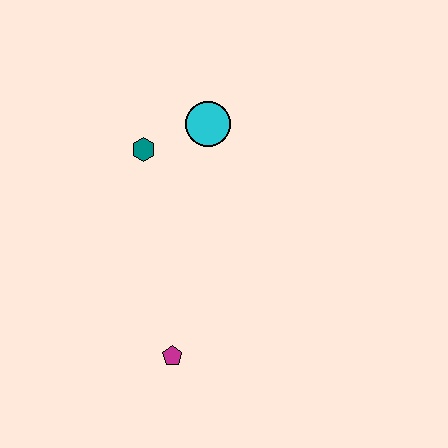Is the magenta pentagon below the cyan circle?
Yes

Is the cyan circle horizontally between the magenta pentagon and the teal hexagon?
No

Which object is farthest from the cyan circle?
The magenta pentagon is farthest from the cyan circle.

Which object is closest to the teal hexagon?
The cyan circle is closest to the teal hexagon.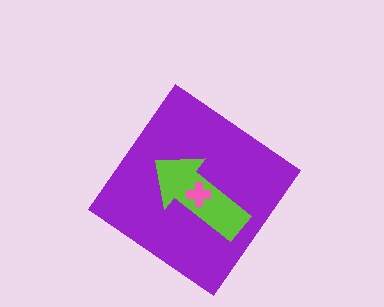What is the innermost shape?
The pink cross.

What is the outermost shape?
The purple diamond.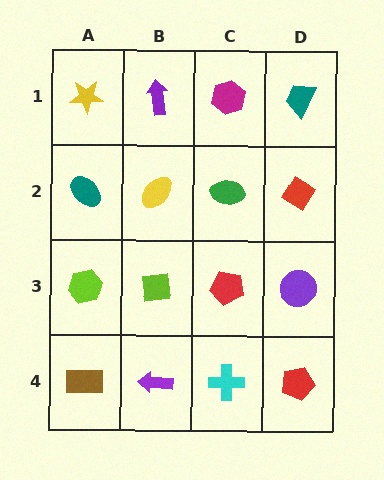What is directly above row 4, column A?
A lime hexagon.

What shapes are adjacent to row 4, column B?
A lime square (row 3, column B), a brown rectangle (row 4, column A), a cyan cross (row 4, column C).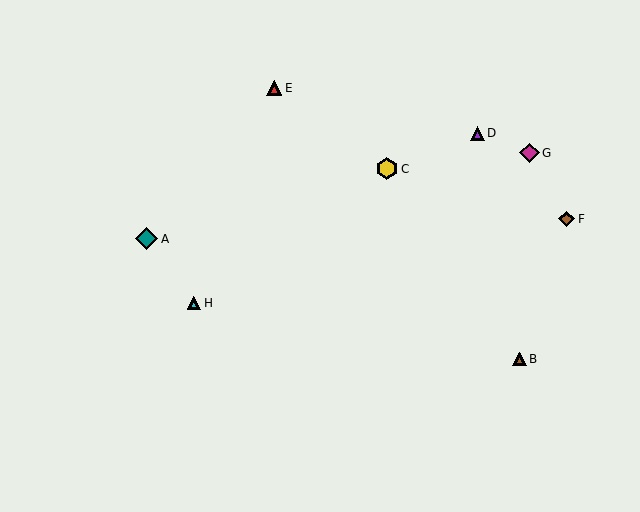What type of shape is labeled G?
Shape G is a magenta diamond.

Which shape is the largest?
The teal diamond (labeled A) is the largest.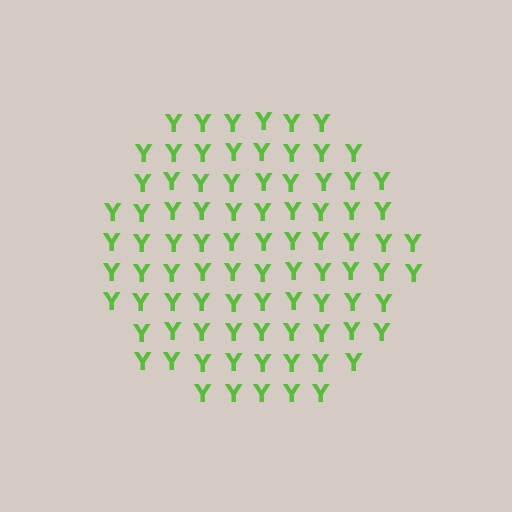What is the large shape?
The large shape is a circle.